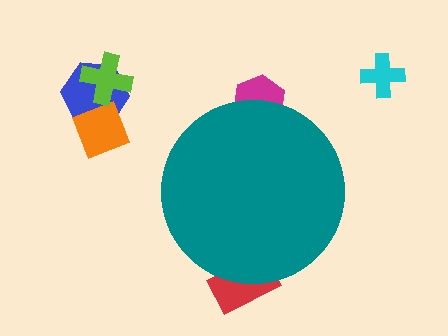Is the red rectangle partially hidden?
Yes, the red rectangle is partially hidden behind the teal circle.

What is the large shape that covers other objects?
A teal circle.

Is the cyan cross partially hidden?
No, the cyan cross is fully visible.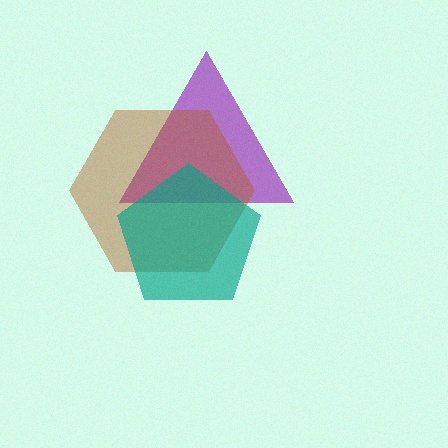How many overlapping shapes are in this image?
There are 3 overlapping shapes in the image.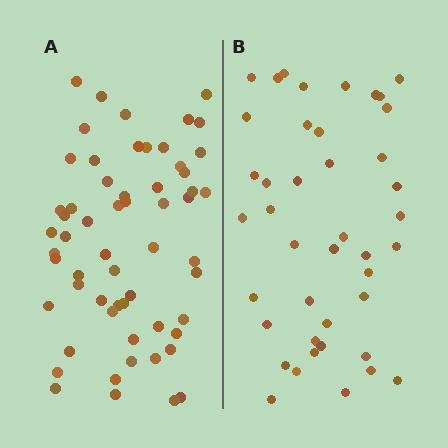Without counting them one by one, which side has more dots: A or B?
Region A (the left region) has more dots.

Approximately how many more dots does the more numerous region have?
Region A has approximately 15 more dots than region B.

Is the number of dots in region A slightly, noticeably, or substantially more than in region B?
Region A has noticeably more, but not dramatically so. The ratio is roughly 1.4 to 1.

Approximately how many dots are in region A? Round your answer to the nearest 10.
About 60 dots. (The exact count is 59, which rounds to 60.)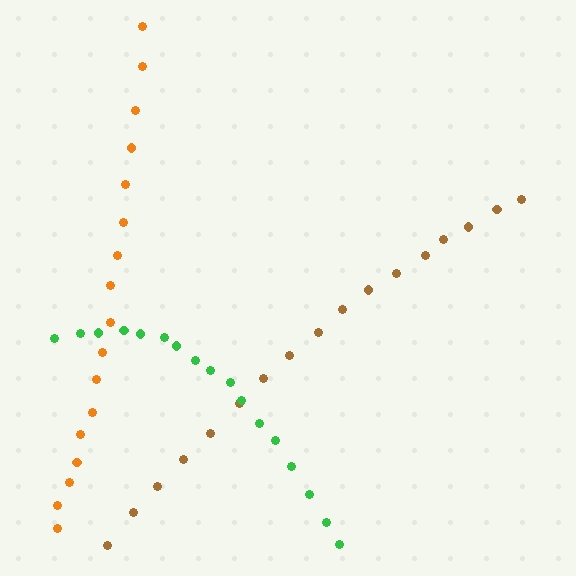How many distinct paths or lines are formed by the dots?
There are 3 distinct paths.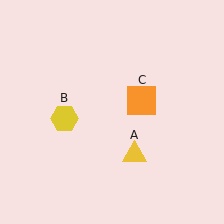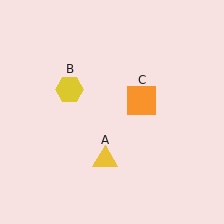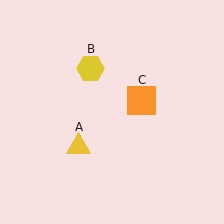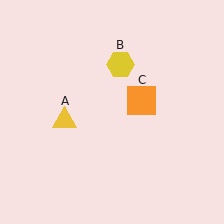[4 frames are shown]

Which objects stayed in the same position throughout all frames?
Orange square (object C) remained stationary.